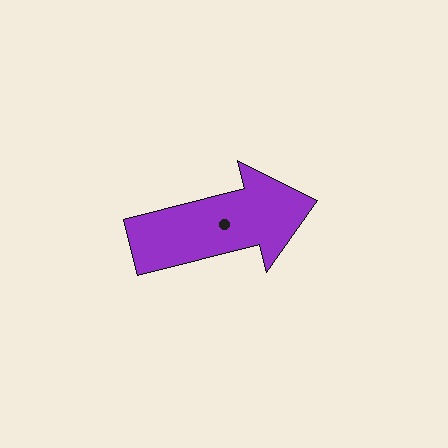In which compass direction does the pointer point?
East.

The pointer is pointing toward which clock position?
Roughly 3 o'clock.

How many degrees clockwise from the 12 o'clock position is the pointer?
Approximately 76 degrees.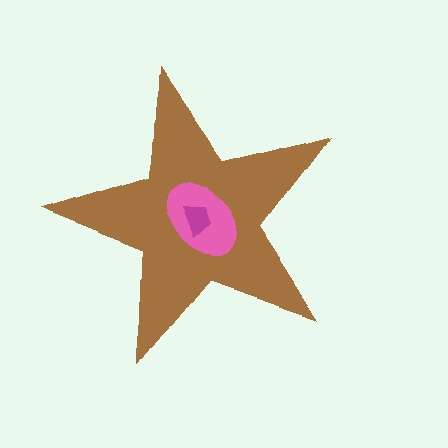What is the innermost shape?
The magenta trapezoid.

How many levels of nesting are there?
3.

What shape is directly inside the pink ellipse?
The magenta trapezoid.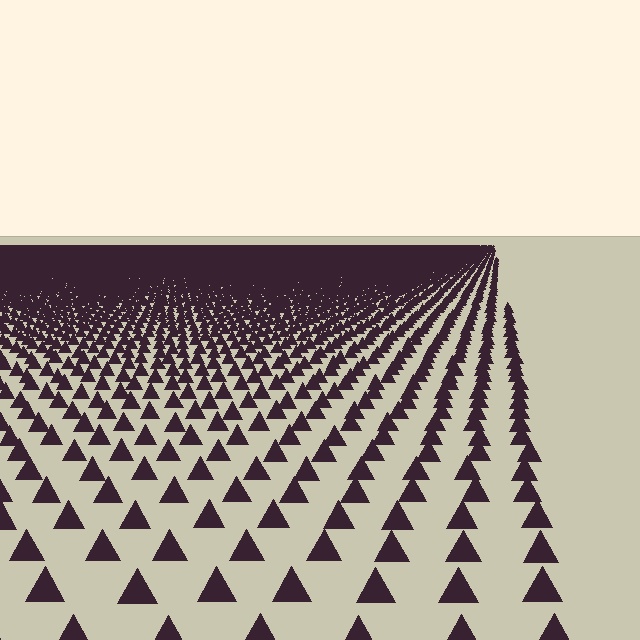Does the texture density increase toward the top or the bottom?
Density increases toward the top.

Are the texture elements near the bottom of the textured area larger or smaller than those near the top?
Larger. Near the bottom, elements are closer to the viewer and appear at a bigger on-screen size.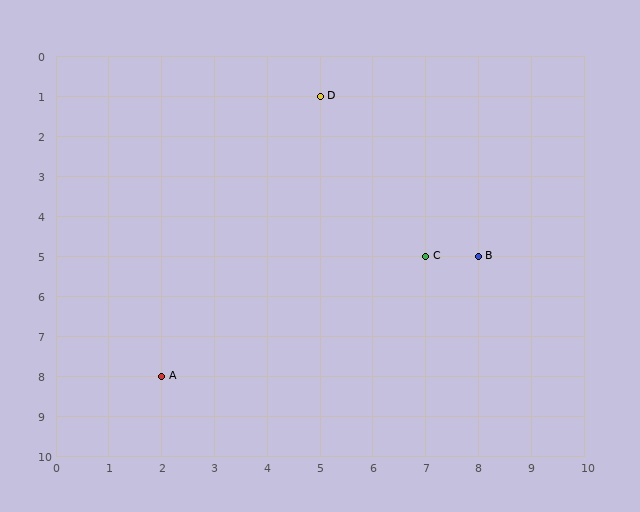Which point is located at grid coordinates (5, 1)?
Point D is at (5, 1).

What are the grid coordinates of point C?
Point C is at grid coordinates (7, 5).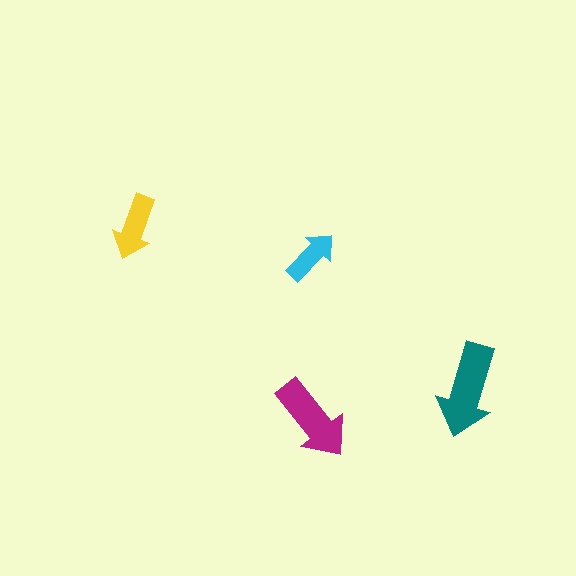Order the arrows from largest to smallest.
the teal one, the magenta one, the yellow one, the cyan one.